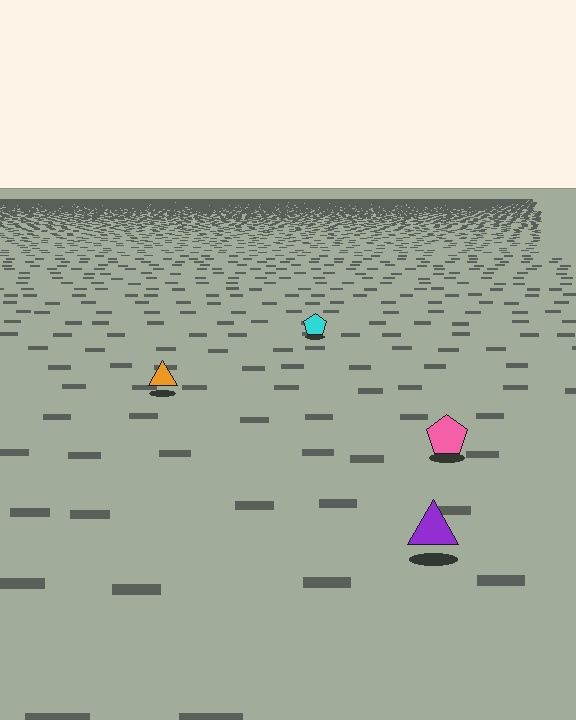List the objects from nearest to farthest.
From nearest to farthest: the purple triangle, the pink pentagon, the orange triangle, the cyan pentagon.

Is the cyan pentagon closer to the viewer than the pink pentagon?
No. The pink pentagon is closer — you can tell from the texture gradient: the ground texture is coarser near it.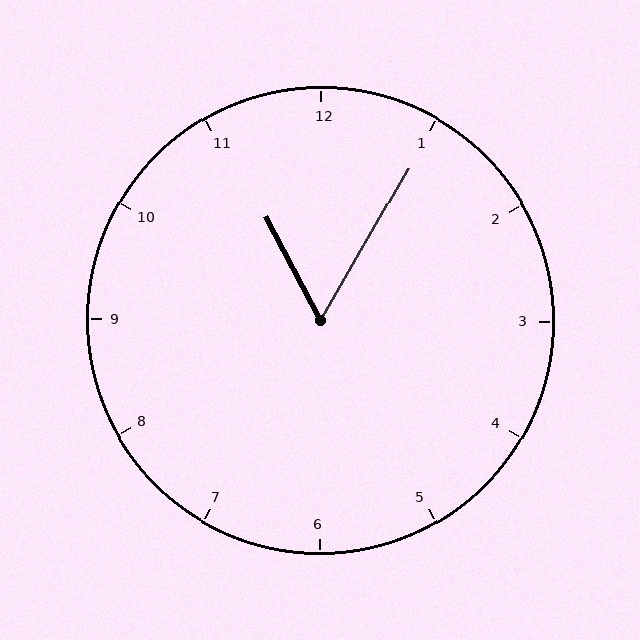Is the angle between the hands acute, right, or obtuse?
It is acute.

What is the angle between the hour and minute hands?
Approximately 58 degrees.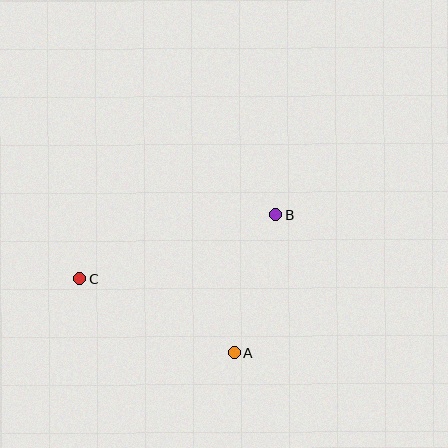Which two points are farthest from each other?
Points B and C are farthest from each other.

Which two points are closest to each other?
Points A and B are closest to each other.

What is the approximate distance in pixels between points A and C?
The distance between A and C is approximately 171 pixels.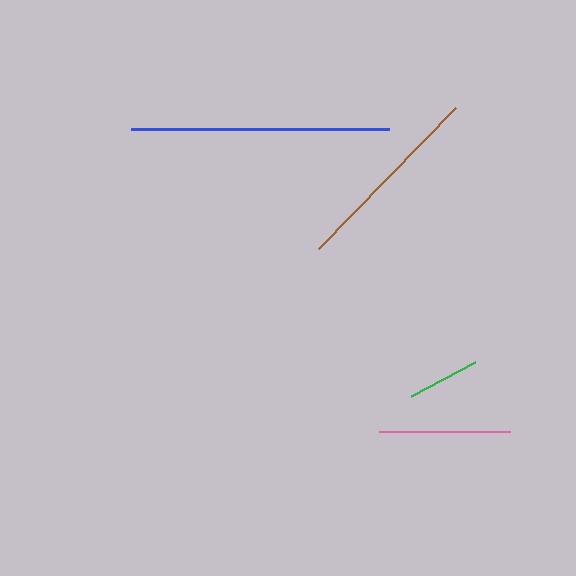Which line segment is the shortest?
The green line is the shortest at approximately 72 pixels.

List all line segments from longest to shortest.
From longest to shortest: blue, brown, pink, green.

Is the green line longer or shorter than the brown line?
The brown line is longer than the green line.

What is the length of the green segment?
The green segment is approximately 72 pixels long.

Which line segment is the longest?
The blue line is the longest at approximately 258 pixels.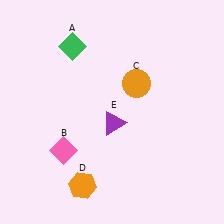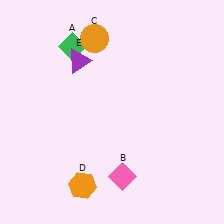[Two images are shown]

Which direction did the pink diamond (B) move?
The pink diamond (B) moved right.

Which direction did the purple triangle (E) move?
The purple triangle (E) moved up.